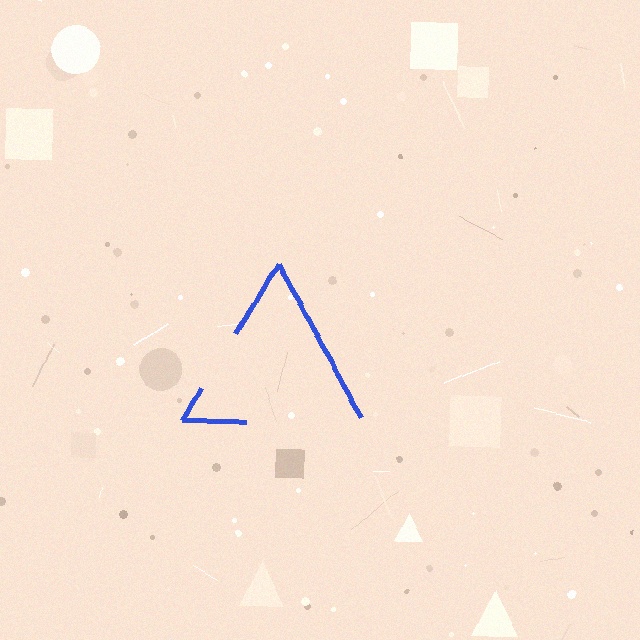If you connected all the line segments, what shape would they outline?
They would outline a triangle.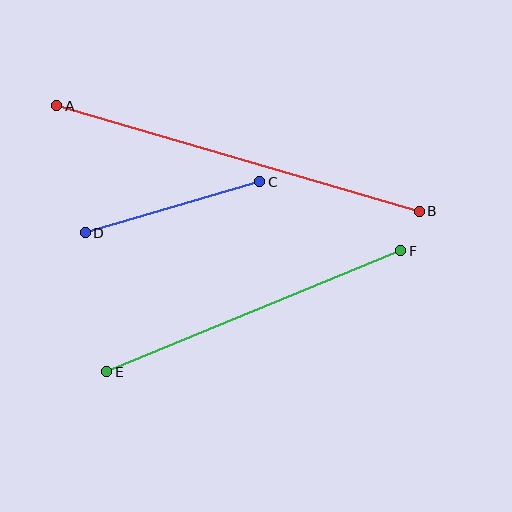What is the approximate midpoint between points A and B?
The midpoint is at approximately (238, 159) pixels.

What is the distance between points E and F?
The distance is approximately 318 pixels.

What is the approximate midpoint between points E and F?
The midpoint is at approximately (254, 311) pixels.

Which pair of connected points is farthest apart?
Points A and B are farthest apart.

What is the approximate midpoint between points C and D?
The midpoint is at approximately (173, 207) pixels.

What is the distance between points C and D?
The distance is approximately 182 pixels.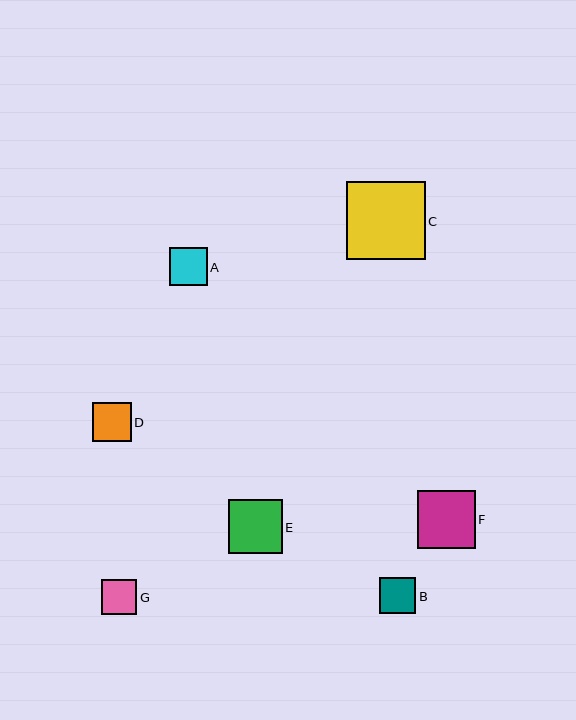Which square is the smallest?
Square G is the smallest with a size of approximately 35 pixels.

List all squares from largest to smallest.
From largest to smallest: C, F, E, D, A, B, G.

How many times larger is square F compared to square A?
Square F is approximately 1.5 times the size of square A.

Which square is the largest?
Square C is the largest with a size of approximately 78 pixels.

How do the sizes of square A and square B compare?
Square A and square B are approximately the same size.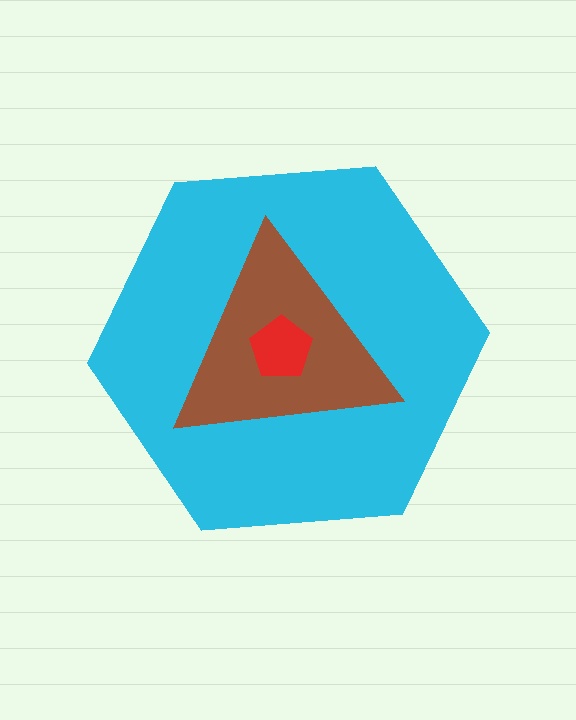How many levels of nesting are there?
3.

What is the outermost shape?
The cyan hexagon.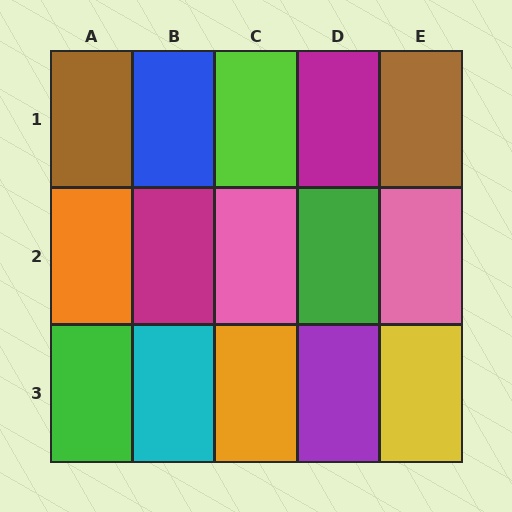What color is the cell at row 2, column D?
Green.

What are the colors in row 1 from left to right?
Brown, blue, lime, magenta, brown.